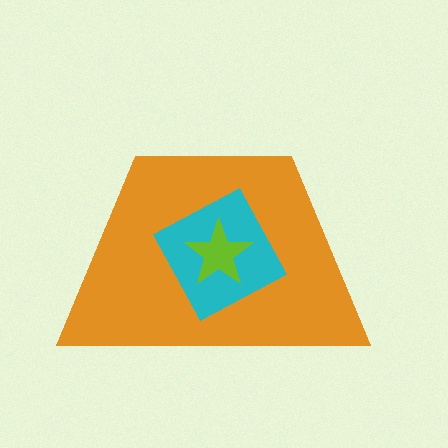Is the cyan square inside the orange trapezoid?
Yes.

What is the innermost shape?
The lime star.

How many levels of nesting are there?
3.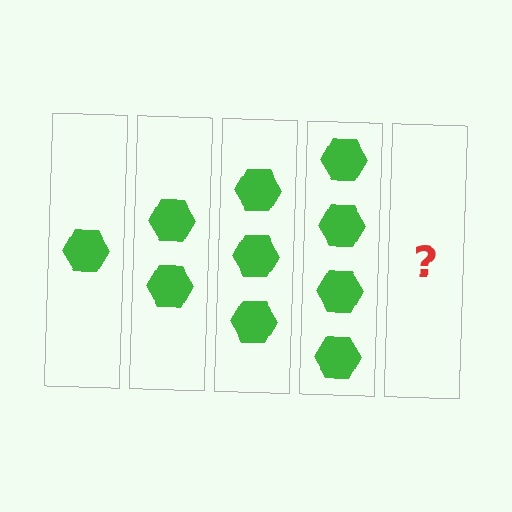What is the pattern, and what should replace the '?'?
The pattern is that each step adds one more hexagon. The '?' should be 5 hexagons.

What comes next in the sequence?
The next element should be 5 hexagons.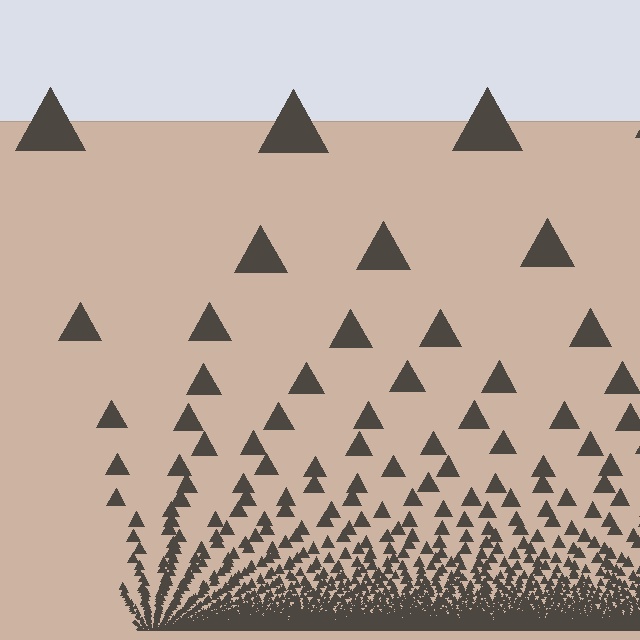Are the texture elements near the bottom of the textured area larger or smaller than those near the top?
Smaller. The gradient is inverted — elements near the bottom are smaller and denser.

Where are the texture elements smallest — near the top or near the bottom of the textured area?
Near the bottom.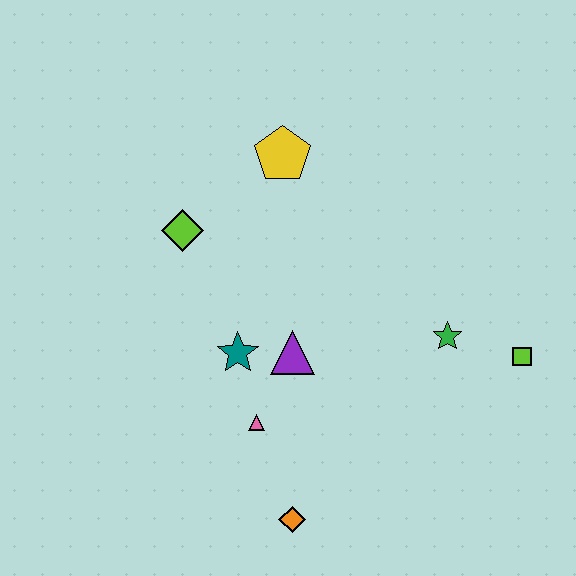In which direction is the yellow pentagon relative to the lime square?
The yellow pentagon is to the left of the lime square.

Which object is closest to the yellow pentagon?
The lime diamond is closest to the yellow pentagon.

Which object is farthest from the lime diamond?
The lime square is farthest from the lime diamond.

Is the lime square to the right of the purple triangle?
Yes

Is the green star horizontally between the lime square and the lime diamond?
Yes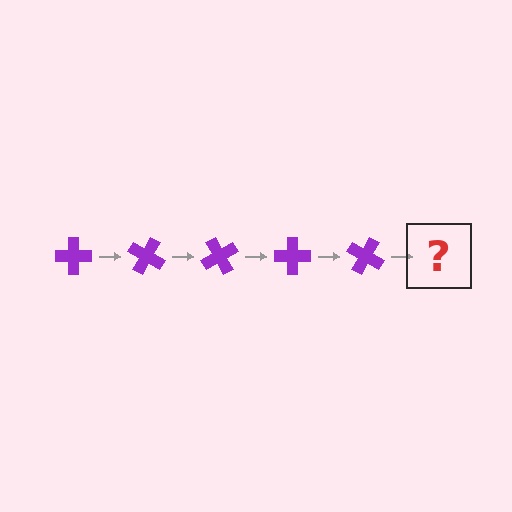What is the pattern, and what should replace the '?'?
The pattern is that the cross rotates 30 degrees each step. The '?' should be a purple cross rotated 150 degrees.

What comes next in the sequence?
The next element should be a purple cross rotated 150 degrees.